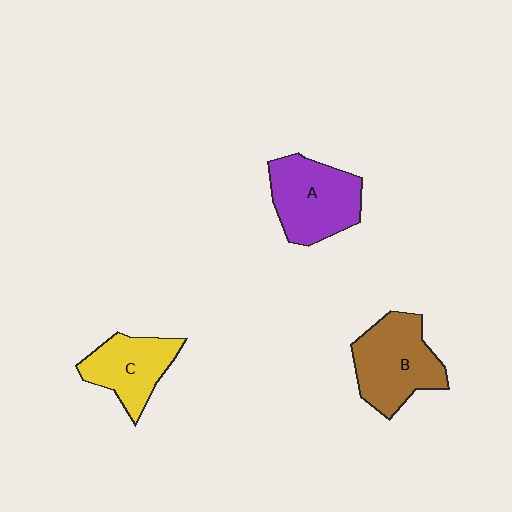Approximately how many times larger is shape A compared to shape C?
Approximately 1.3 times.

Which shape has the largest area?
Shape B (brown).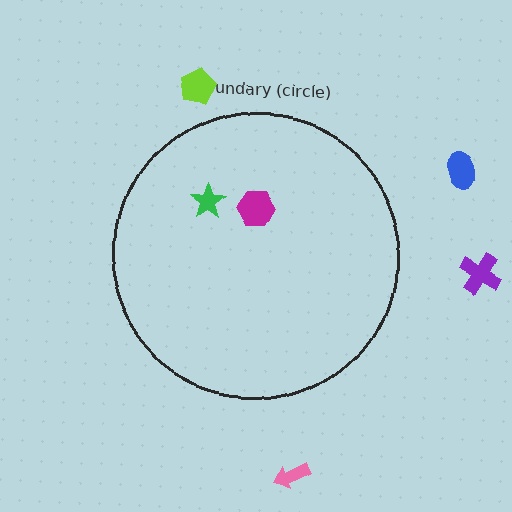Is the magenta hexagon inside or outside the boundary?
Inside.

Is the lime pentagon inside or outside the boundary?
Outside.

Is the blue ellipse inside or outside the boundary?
Outside.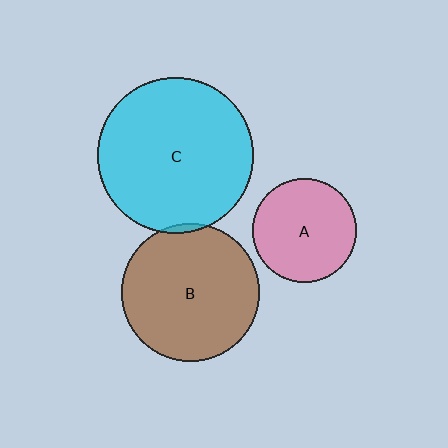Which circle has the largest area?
Circle C (cyan).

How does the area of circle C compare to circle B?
Approximately 1.3 times.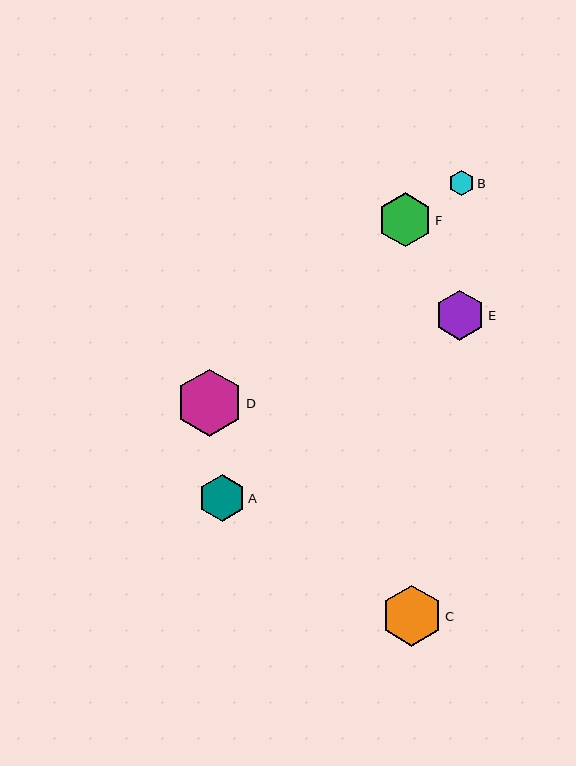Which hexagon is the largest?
Hexagon D is the largest with a size of approximately 67 pixels.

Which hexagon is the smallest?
Hexagon B is the smallest with a size of approximately 26 pixels.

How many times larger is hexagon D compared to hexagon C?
Hexagon D is approximately 1.1 times the size of hexagon C.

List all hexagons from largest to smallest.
From largest to smallest: D, C, F, E, A, B.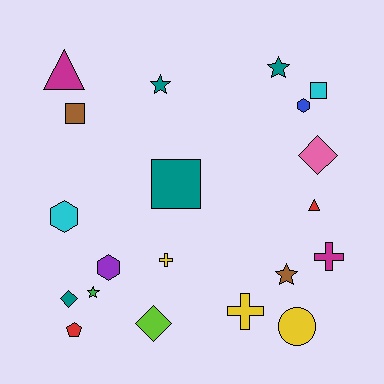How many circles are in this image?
There is 1 circle.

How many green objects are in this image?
There is 1 green object.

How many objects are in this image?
There are 20 objects.